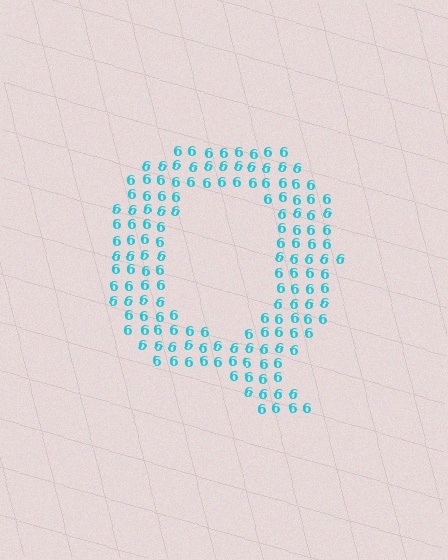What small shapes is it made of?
It is made of small digit 6's.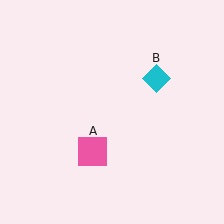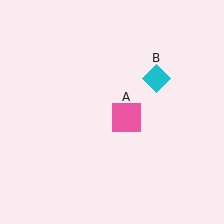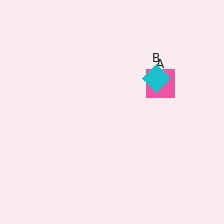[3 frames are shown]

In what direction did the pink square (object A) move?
The pink square (object A) moved up and to the right.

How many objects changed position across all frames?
1 object changed position: pink square (object A).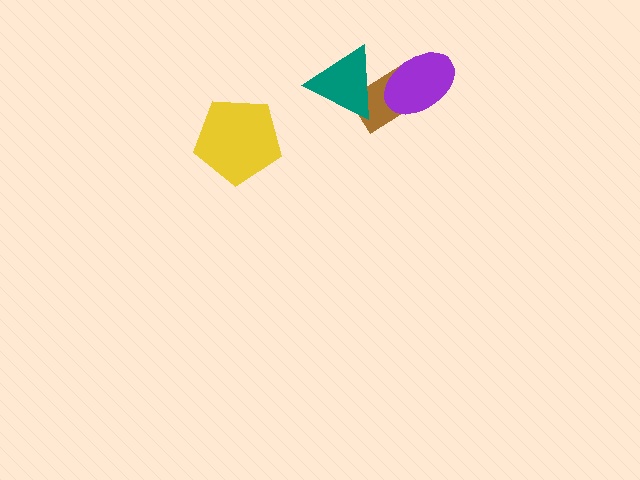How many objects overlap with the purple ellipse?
1 object overlaps with the purple ellipse.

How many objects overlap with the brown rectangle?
2 objects overlap with the brown rectangle.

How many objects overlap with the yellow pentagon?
0 objects overlap with the yellow pentagon.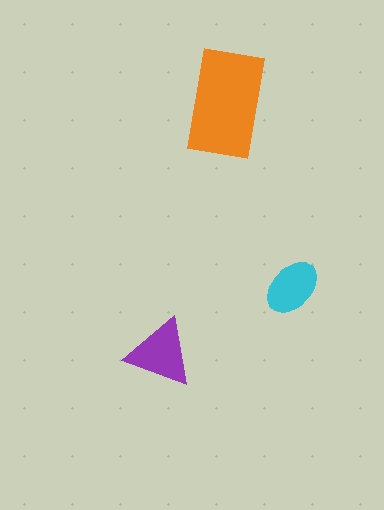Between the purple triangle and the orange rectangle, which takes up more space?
The orange rectangle.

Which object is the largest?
The orange rectangle.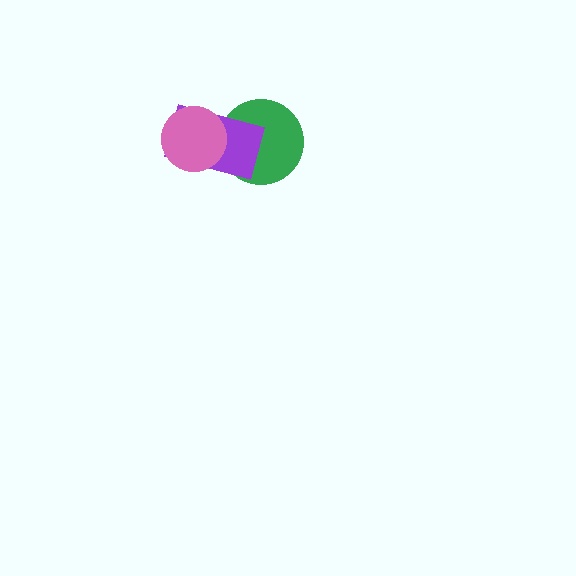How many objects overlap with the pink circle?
2 objects overlap with the pink circle.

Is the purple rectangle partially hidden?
Yes, it is partially covered by another shape.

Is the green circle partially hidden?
Yes, it is partially covered by another shape.